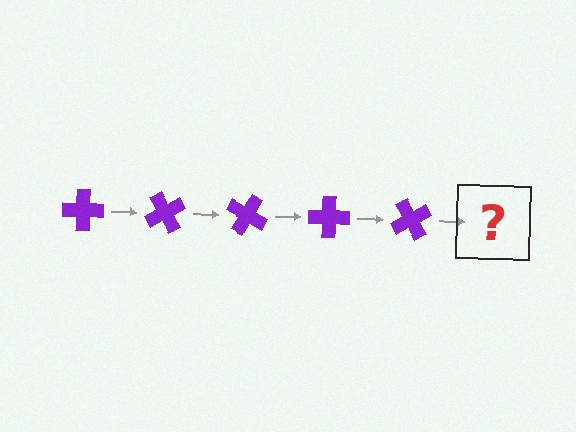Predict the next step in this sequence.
The next step is a purple cross rotated 300 degrees.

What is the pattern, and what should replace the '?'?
The pattern is that the cross rotates 60 degrees each step. The '?' should be a purple cross rotated 300 degrees.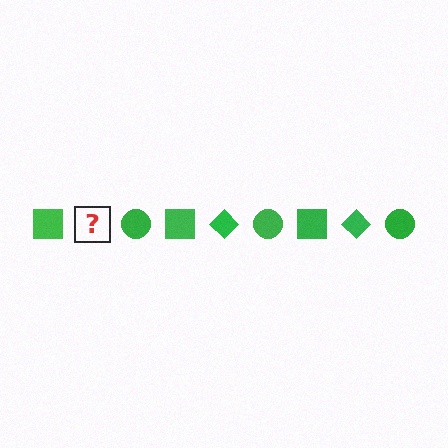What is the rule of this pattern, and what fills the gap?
The rule is that the pattern cycles through square, diamond, circle shapes in green. The gap should be filled with a green diamond.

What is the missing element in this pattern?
The missing element is a green diamond.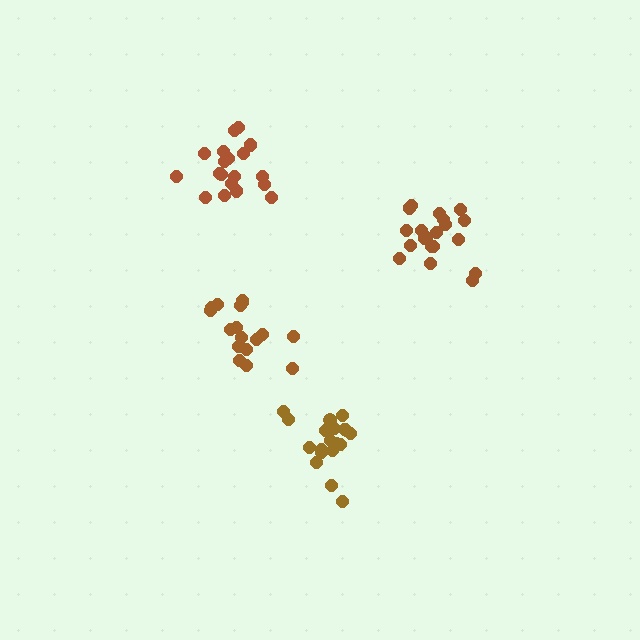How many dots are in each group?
Group 1: 19 dots, Group 2: 20 dots, Group 3: 19 dots, Group 4: 18 dots (76 total).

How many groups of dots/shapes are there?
There are 4 groups.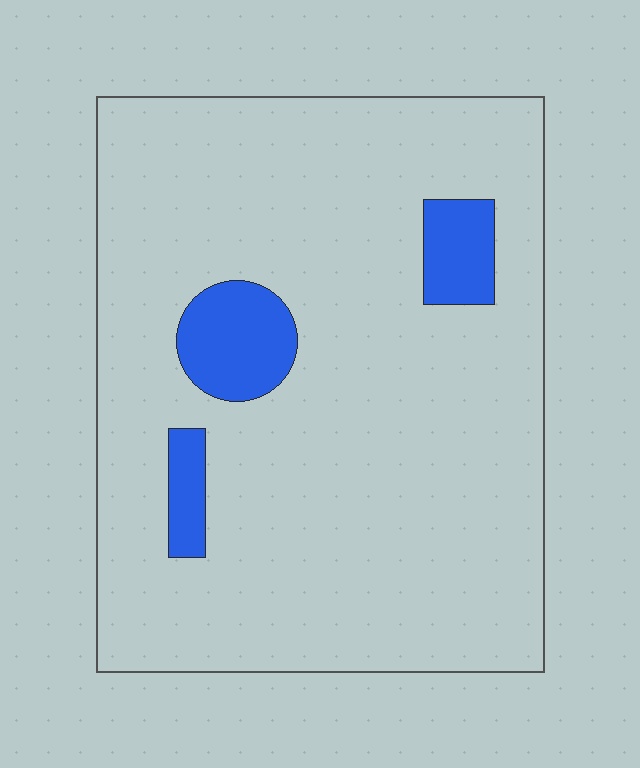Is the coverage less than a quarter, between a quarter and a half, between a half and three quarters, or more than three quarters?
Less than a quarter.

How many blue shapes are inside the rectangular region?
3.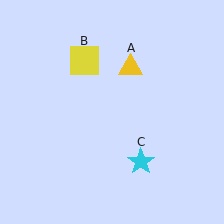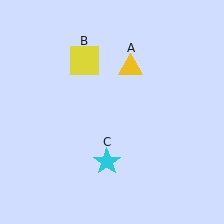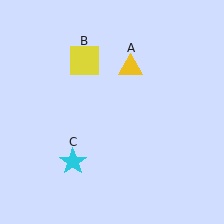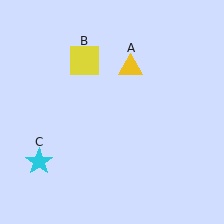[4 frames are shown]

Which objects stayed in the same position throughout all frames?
Yellow triangle (object A) and yellow square (object B) remained stationary.